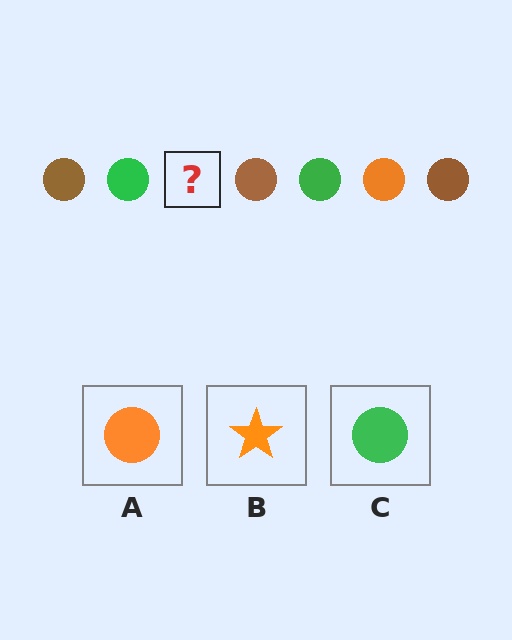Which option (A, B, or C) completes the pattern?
A.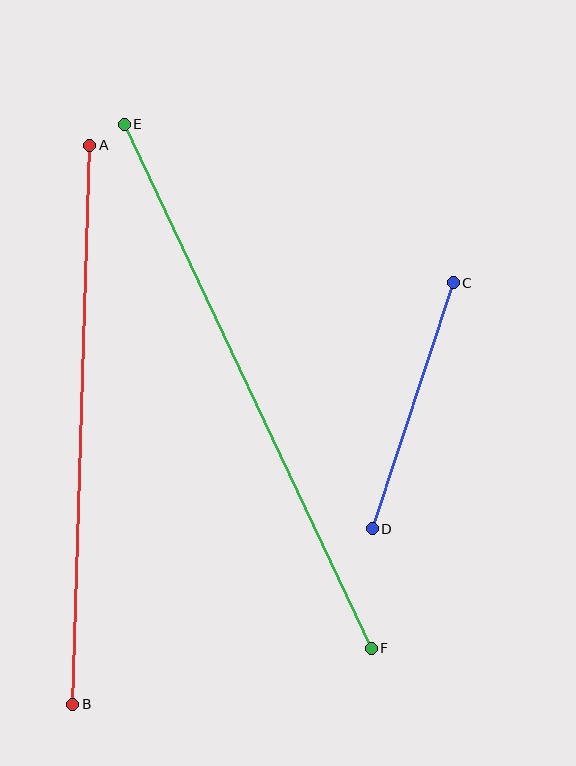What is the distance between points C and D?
The distance is approximately 259 pixels.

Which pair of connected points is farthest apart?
Points E and F are farthest apart.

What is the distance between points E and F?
The distance is approximately 579 pixels.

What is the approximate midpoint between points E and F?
The midpoint is at approximately (248, 386) pixels.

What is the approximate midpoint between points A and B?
The midpoint is at approximately (81, 425) pixels.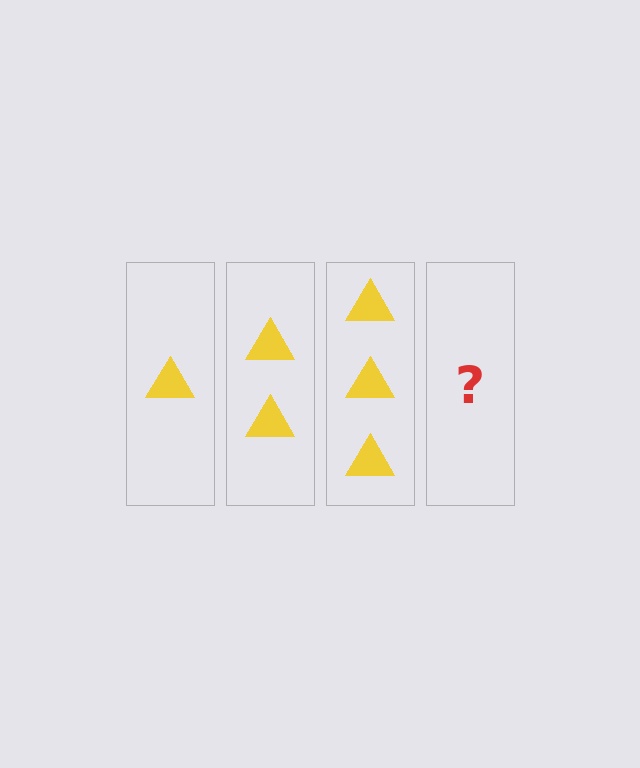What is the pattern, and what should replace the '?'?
The pattern is that each step adds one more triangle. The '?' should be 4 triangles.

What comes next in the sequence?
The next element should be 4 triangles.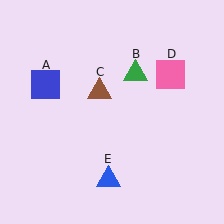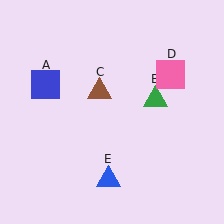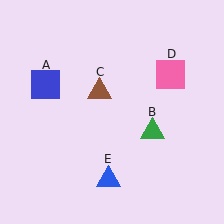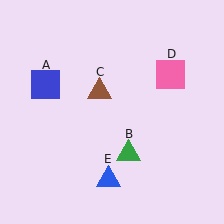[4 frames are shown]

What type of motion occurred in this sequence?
The green triangle (object B) rotated clockwise around the center of the scene.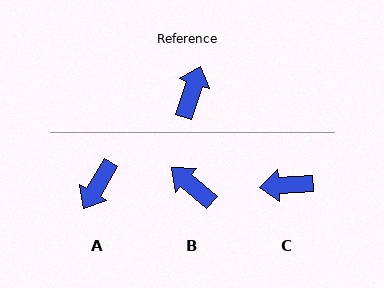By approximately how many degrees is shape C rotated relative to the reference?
Approximately 112 degrees counter-clockwise.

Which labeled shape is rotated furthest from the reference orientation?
A, about 168 degrees away.